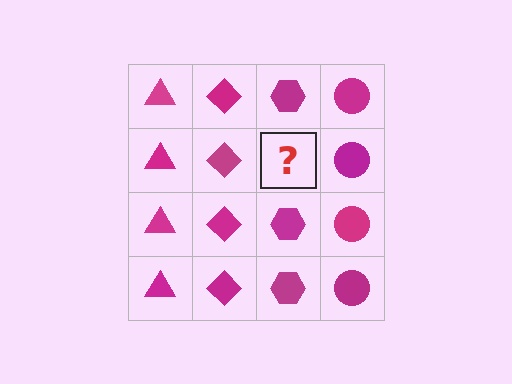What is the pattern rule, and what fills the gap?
The rule is that each column has a consistent shape. The gap should be filled with a magenta hexagon.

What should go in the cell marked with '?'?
The missing cell should contain a magenta hexagon.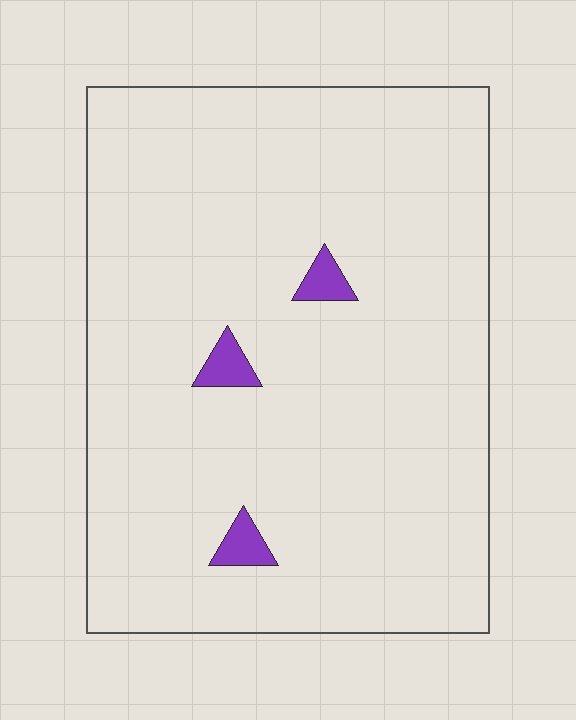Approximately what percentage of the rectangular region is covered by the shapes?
Approximately 5%.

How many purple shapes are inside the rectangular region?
3.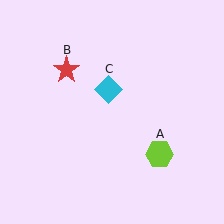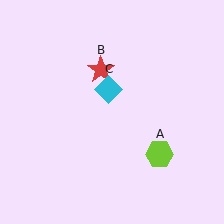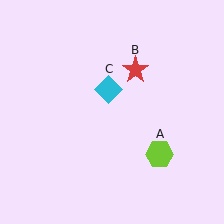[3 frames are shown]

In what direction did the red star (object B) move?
The red star (object B) moved right.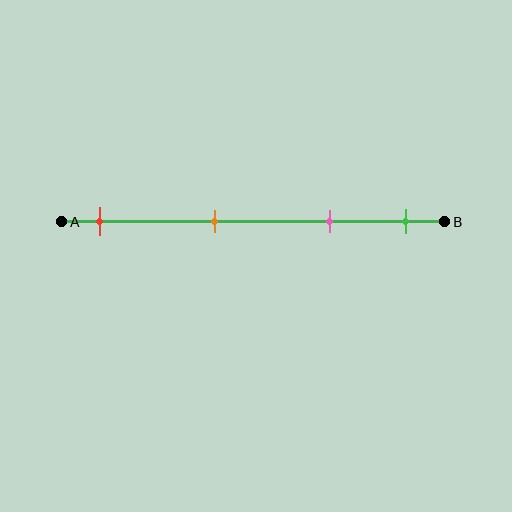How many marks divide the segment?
There are 4 marks dividing the segment.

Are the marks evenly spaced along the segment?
No, the marks are not evenly spaced.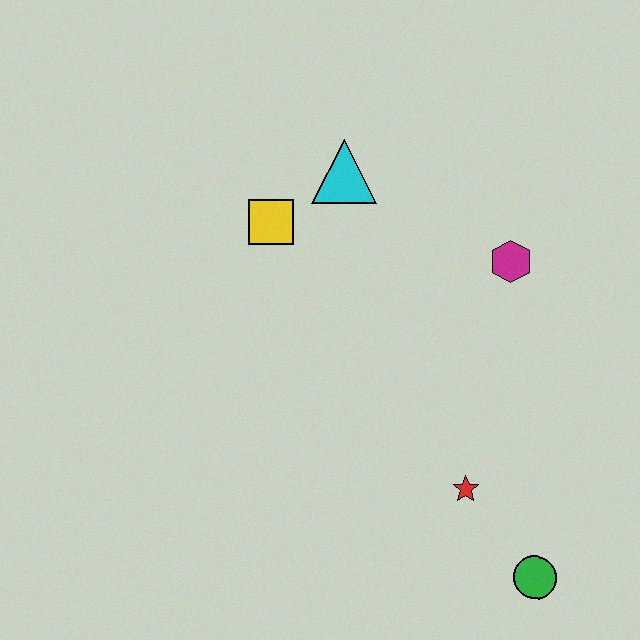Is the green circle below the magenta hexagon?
Yes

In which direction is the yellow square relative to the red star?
The yellow square is above the red star.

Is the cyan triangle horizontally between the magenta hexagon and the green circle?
No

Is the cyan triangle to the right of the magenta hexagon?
No